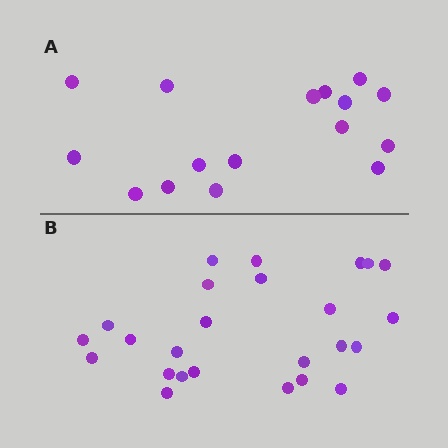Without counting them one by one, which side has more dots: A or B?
Region B (the bottom region) has more dots.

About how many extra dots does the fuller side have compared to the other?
Region B has roughly 8 or so more dots than region A.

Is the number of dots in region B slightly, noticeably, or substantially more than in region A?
Region B has substantially more. The ratio is roughly 1.6 to 1.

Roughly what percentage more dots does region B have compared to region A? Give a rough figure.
About 55% more.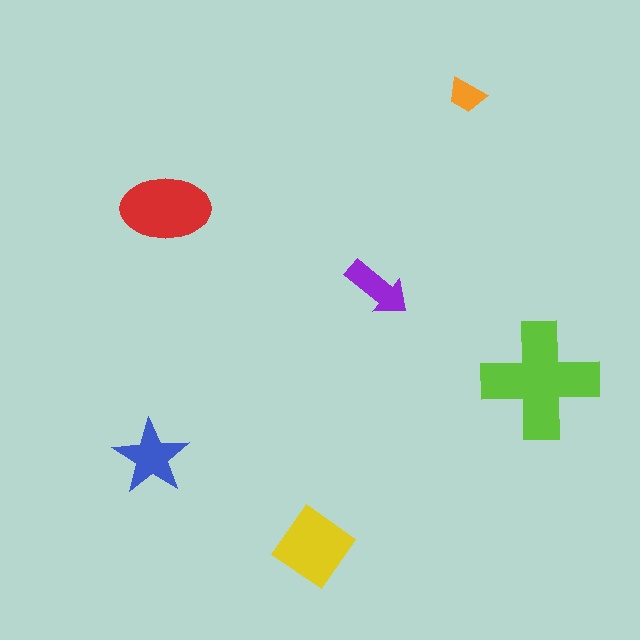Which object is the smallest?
The orange trapezoid.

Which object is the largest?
The lime cross.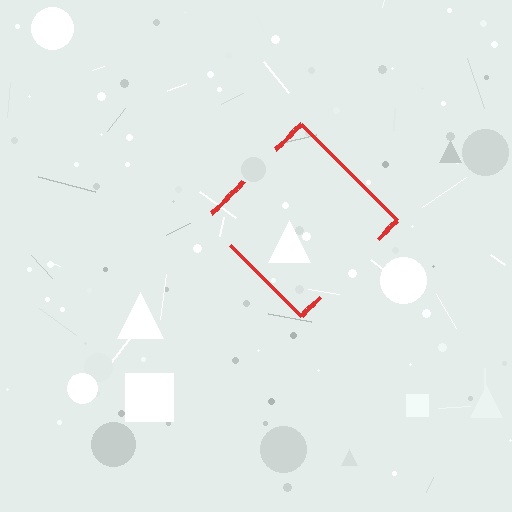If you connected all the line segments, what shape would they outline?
They would outline a diamond.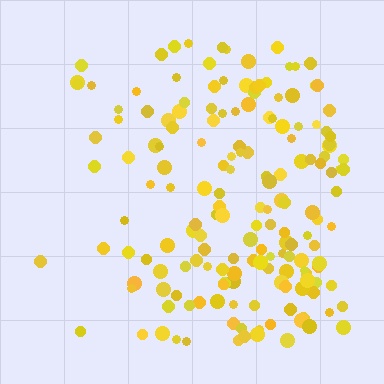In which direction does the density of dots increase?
From left to right, with the right side densest.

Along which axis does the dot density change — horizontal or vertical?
Horizontal.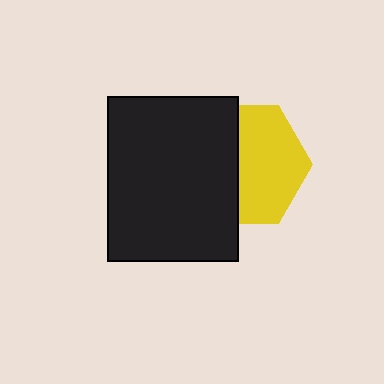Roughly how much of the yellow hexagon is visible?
About half of it is visible (roughly 55%).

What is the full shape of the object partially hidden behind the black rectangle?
The partially hidden object is a yellow hexagon.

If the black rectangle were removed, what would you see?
You would see the complete yellow hexagon.